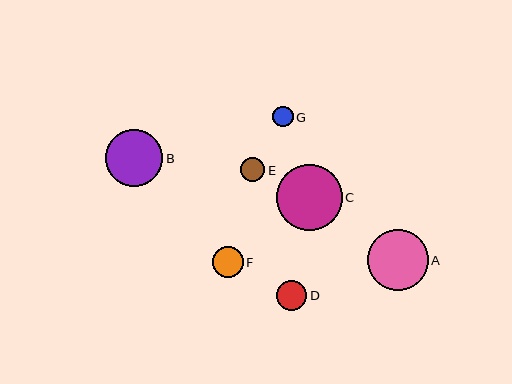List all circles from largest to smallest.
From largest to smallest: C, A, B, F, D, E, G.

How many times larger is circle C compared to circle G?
Circle C is approximately 3.2 times the size of circle G.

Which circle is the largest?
Circle C is the largest with a size of approximately 66 pixels.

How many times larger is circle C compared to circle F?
Circle C is approximately 2.1 times the size of circle F.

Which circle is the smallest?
Circle G is the smallest with a size of approximately 21 pixels.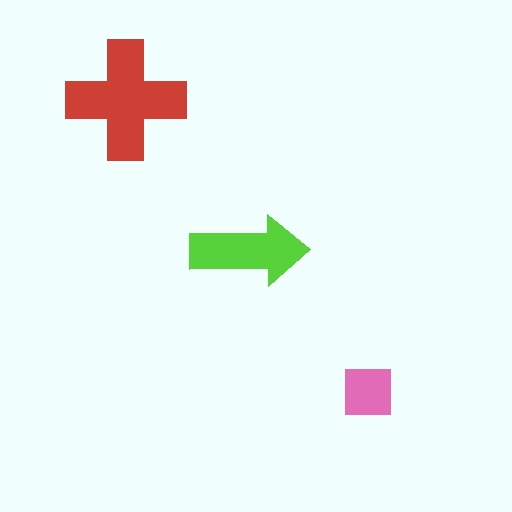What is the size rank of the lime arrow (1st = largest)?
2nd.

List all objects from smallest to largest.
The pink square, the lime arrow, the red cross.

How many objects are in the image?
There are 3 objects in the image.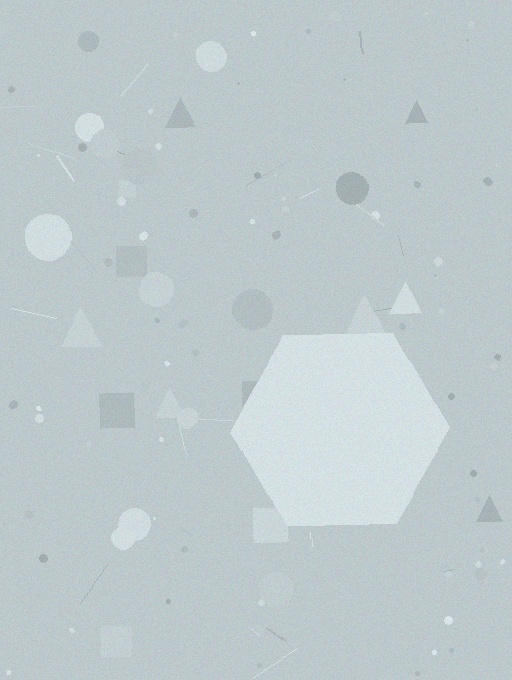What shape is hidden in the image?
A hexagon is hidden in the image.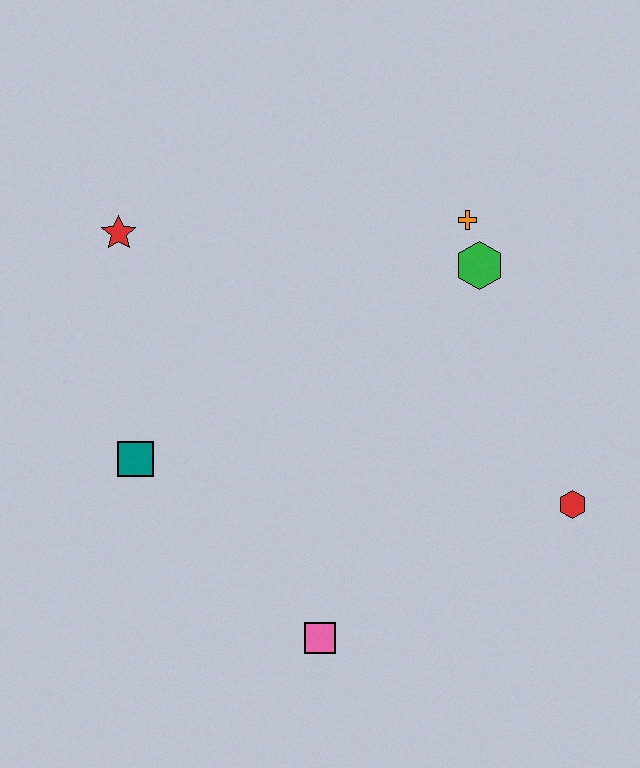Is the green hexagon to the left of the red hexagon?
Yes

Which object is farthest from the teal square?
The red hexagon is farthest from the teal square.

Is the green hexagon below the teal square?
No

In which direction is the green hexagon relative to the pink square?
The green hexagon is above the pink square.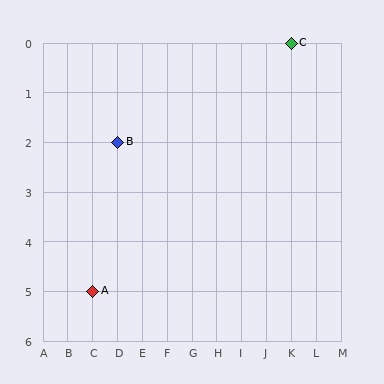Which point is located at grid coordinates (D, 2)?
Point B is at (D, 2).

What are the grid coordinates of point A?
Point A is at grid coordinates (C, 5).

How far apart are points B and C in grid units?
Points B and C are 7 columns and 2 rows apart (about 7.3 grid units diagonally).